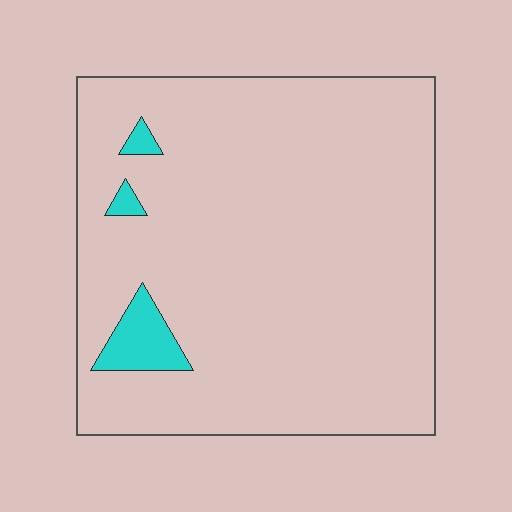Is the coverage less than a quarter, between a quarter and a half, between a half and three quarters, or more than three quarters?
Less than a quarter.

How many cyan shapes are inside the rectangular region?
3.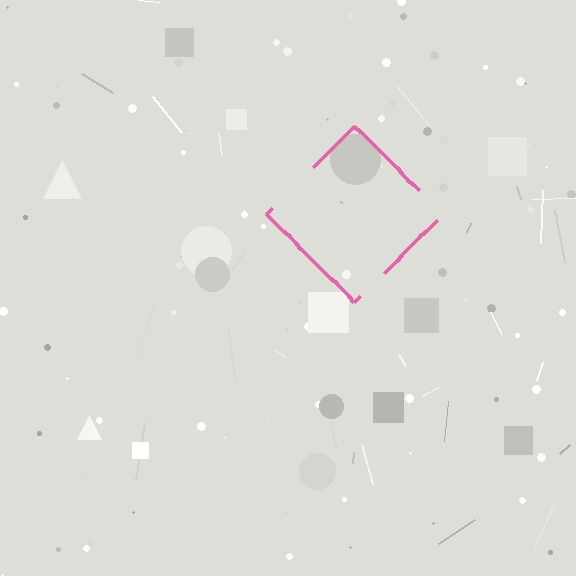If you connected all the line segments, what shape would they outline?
They would outline a diamond.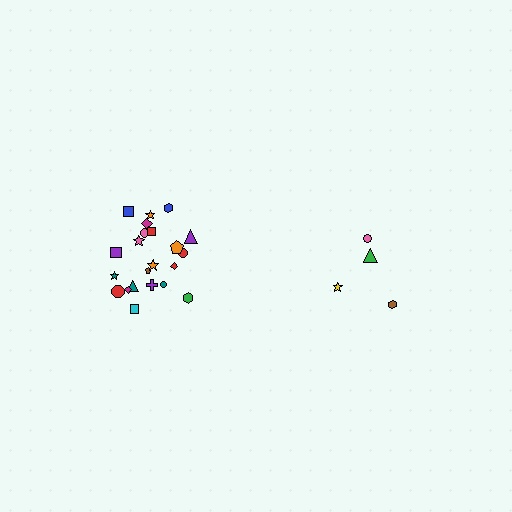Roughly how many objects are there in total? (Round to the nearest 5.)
Roughly 25 objects in total.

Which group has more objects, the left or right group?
The left group.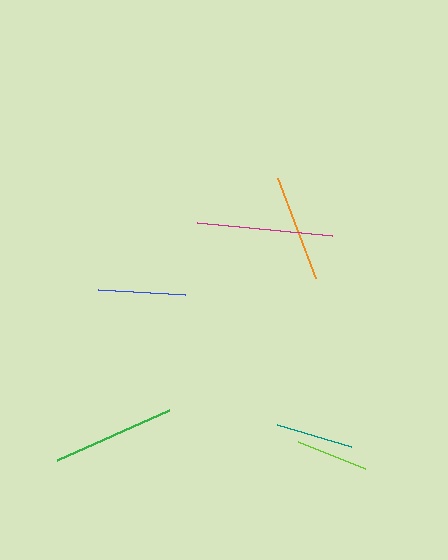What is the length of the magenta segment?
The magenta segment is approximately 135 pixels long.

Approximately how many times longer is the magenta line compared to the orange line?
The magenta line is approximately 1.3 times the length of the orange line.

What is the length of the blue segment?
The blue segment is approximately 87 pixels long.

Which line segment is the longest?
The magenta line is the longest at approximately 135 pixels.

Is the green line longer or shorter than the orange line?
The green line is longer than the orange line.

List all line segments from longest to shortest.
From longest to shortest: magenta, green, orange, blue, teal, lime.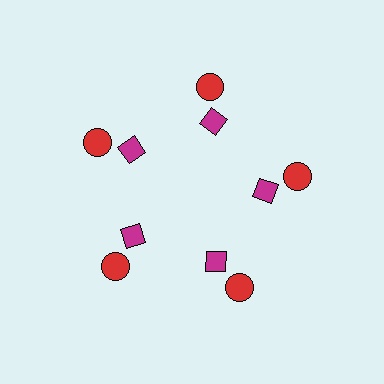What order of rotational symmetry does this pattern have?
This pattern has 5-fold rotational symmetry.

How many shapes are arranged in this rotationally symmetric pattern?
There are 10 shapes, arranged in 5 groups of 2.